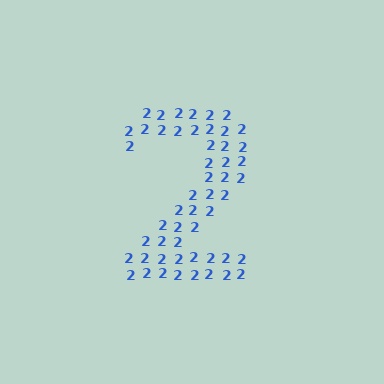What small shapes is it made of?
It is made of small digit 2's.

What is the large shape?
The large shape is the digit 2.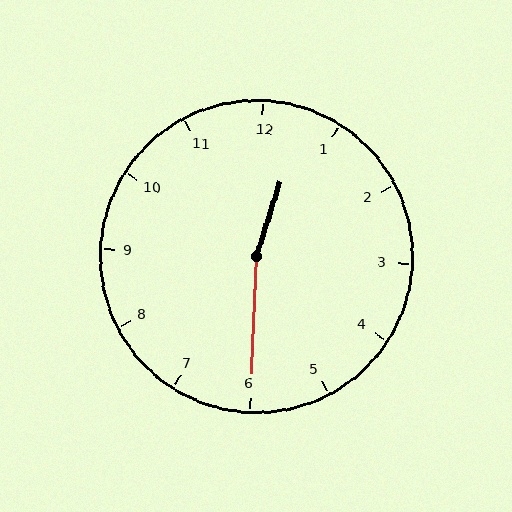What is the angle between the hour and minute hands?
Approximately 165 degrees.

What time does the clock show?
12:30.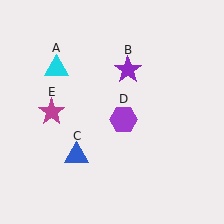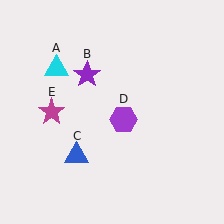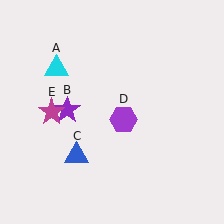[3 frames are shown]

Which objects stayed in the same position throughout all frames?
Cyan triangle (object A) and blue triangle (object C) and purple hexagon (object D) and magenta star (object E) remained stationary.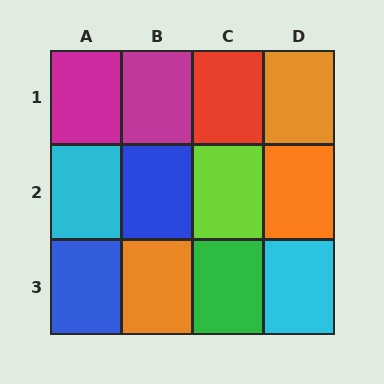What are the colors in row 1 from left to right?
Magenta, magenta, red, orange.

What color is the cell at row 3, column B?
Orange.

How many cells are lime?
1 cell is lime.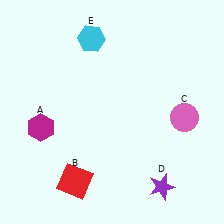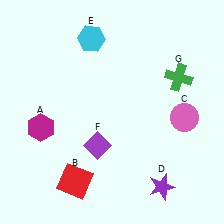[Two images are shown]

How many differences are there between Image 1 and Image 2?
There are 2 differences between the two images.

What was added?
A purple diamond (F), a green cross (G) were added in Image 2.